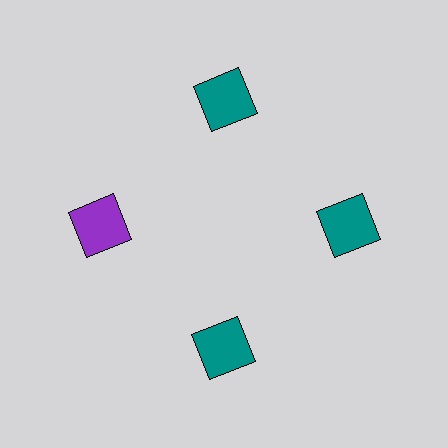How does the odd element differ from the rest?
It has a different color: purple instead of teal.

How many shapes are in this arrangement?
There are 4 shapes arranged in a ring pattern.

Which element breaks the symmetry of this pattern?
The purple square at roughly the 9 o'clock position breaks the symmetry. All other shapes are teal squares.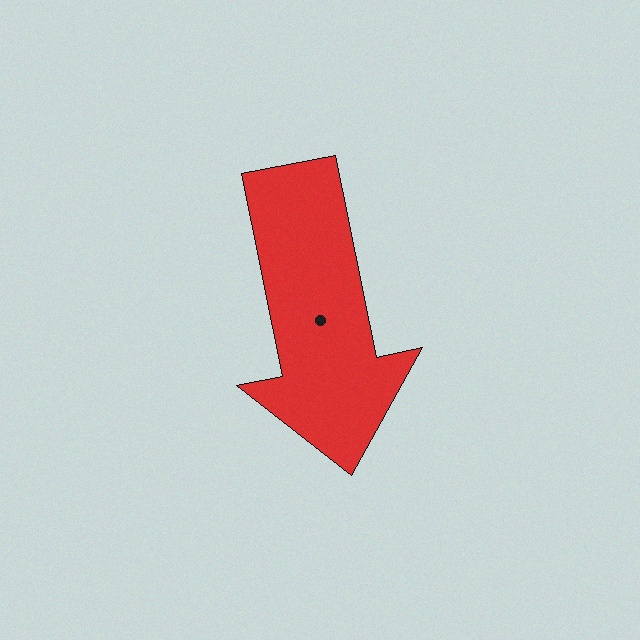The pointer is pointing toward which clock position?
Roughly 6 o'clock.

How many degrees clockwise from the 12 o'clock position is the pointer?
Approximately 169 degrees.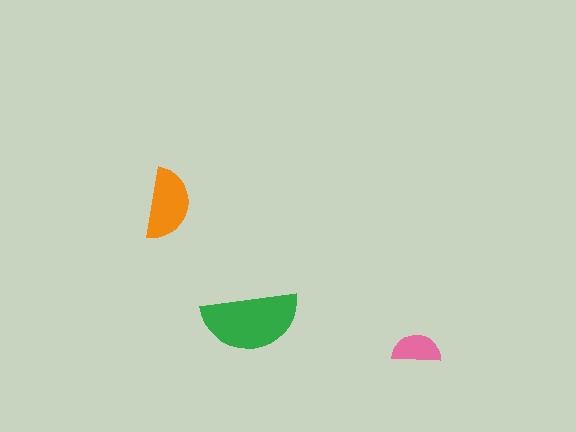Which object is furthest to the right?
The pink semicircle is rightmost.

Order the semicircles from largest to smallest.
the green one, the orange one, the pink one.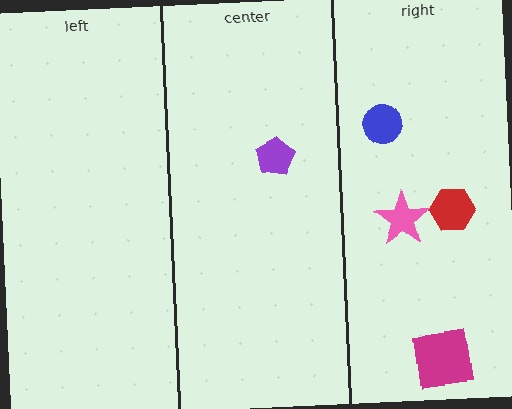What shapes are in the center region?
The purple pentagon.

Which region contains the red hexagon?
The right region.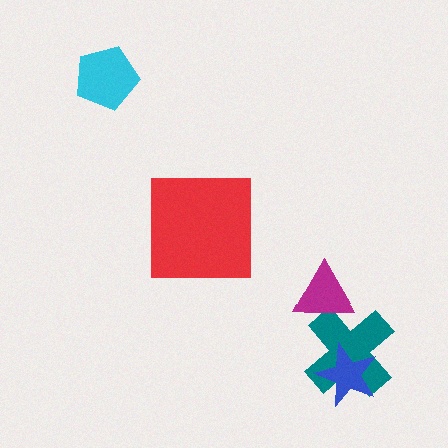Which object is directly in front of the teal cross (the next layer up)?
The magenta triangle is directly in front of the teal cross.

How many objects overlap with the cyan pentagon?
0 objects overlap with the cyan pentagon.